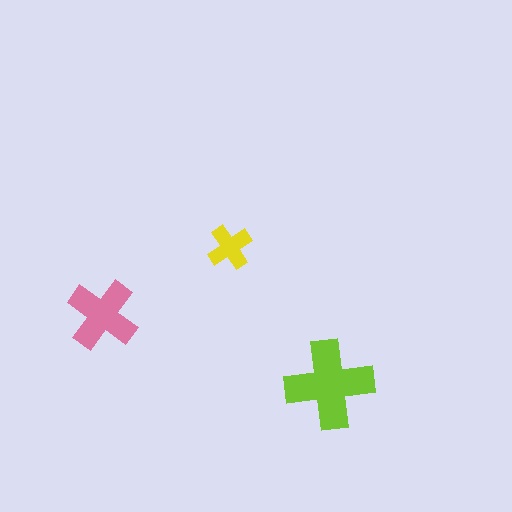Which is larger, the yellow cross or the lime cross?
The lime one.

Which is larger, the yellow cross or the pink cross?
The pink one.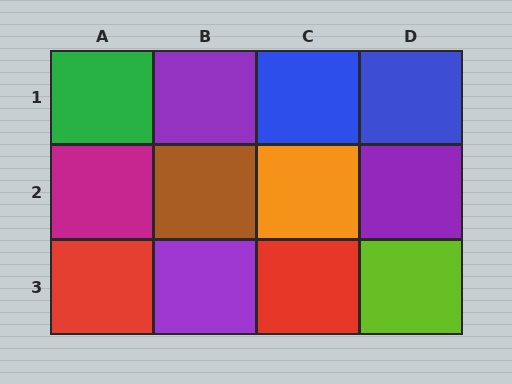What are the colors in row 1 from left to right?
Green, purple, blue, blue.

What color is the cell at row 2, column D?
Purple.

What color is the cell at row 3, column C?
Red.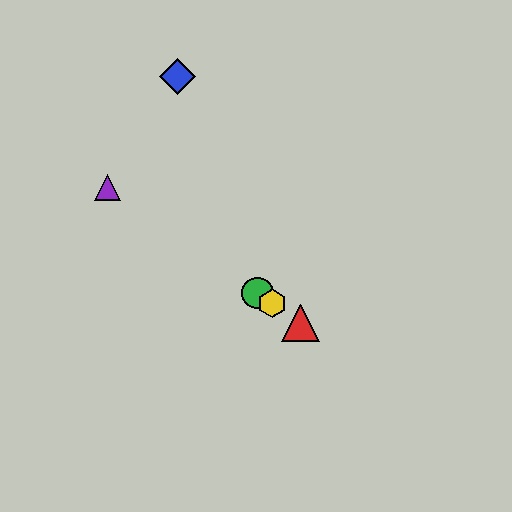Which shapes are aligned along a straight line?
The red triangle, the green circle, the yellow hexagon, the purple triangle are aligned along a straight line.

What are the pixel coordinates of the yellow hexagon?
The yellow hexagon is at (272, 303).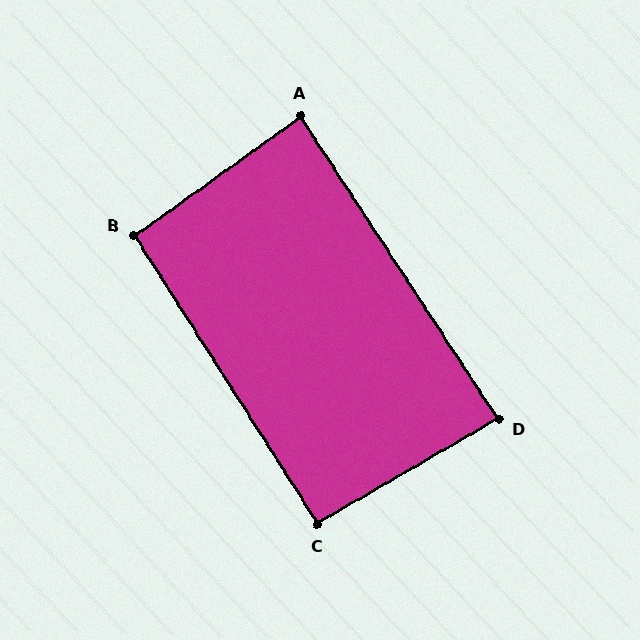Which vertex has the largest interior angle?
B, at approximately 93 degrees.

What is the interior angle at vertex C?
Approximately 92 degrees (approximately right).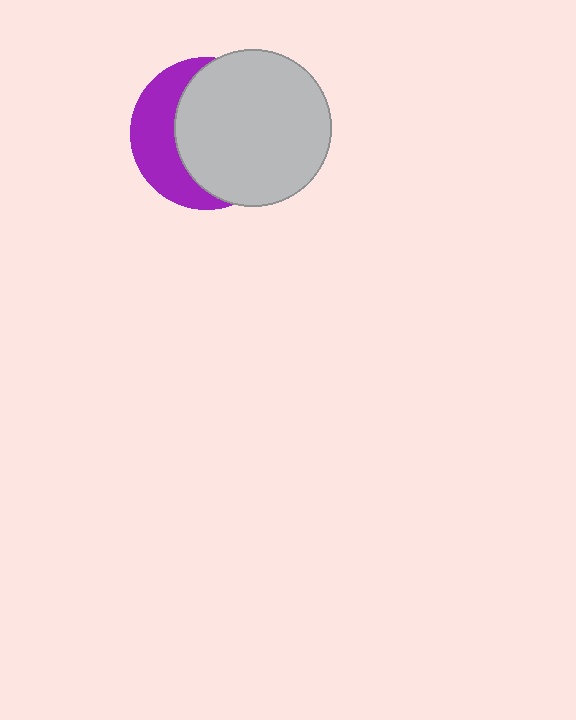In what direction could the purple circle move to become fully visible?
The purple circle could move left. That would shift it out from behind the light gray circle entirely.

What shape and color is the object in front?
The object in front is a light gray circle.